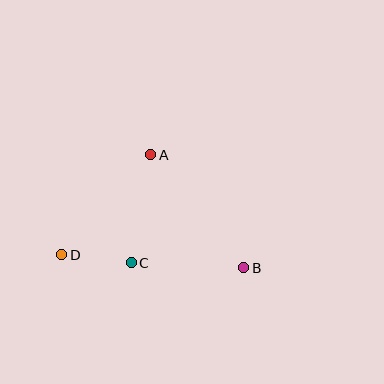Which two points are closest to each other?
Points C and D are closest to each other.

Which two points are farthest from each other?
Points B and D are farthest from each other.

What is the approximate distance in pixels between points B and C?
The distance between B and C is approximately 113 pixels.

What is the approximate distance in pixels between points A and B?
The distance between A and B is approximately 146 pixels.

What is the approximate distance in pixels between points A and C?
The distance between A and C is approximately 110 pixels.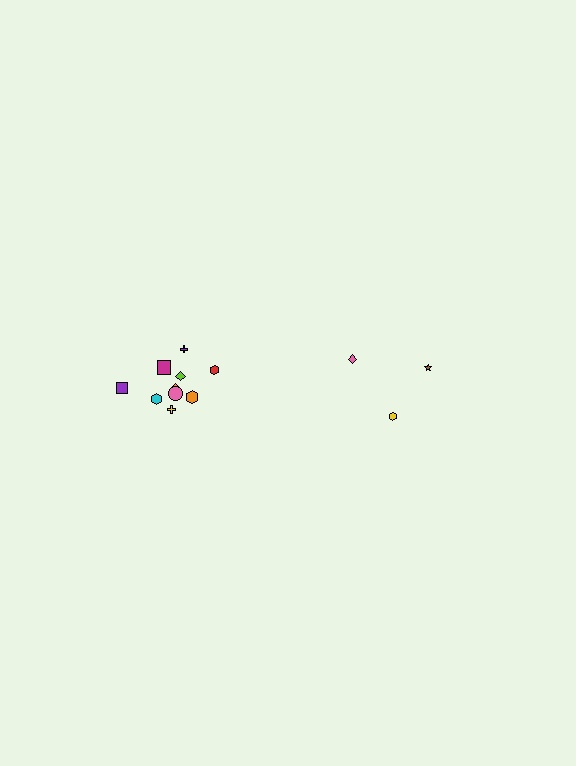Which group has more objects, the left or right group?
The left group.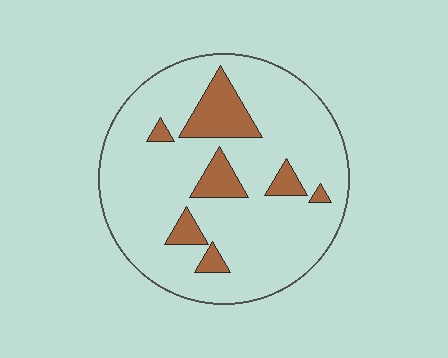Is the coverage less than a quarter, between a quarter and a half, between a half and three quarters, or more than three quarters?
Less than a quarter.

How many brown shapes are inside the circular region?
7.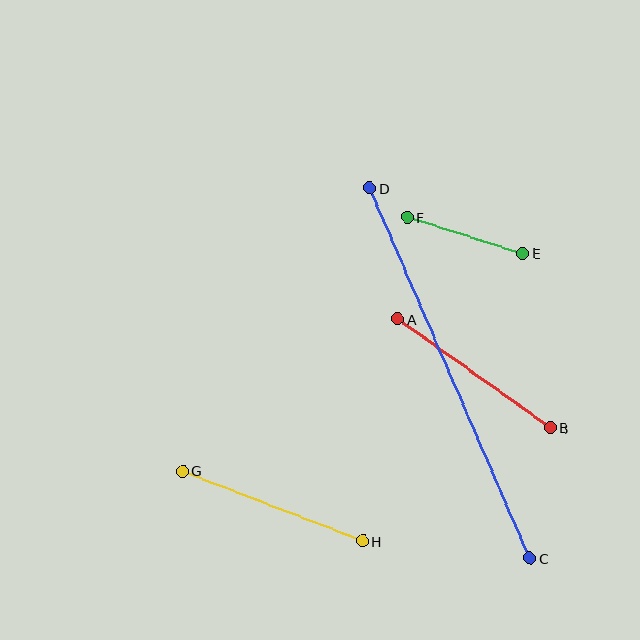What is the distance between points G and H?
The distance is approximately 193 pixels.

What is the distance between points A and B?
The distance is approximately 187 pixels.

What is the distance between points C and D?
The distance is approximately 403 pixels.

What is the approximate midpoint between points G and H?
The midpoint is at approximately (273, 506) pixels.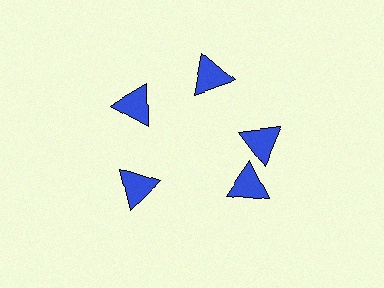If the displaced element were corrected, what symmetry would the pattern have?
It would have 5-fold rotational symmetry — the pattern would map onto itself every 72 degrees.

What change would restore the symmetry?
The symmetry would be restored by rotating it back into even spacing with its neighbors so that all 5 triangles sit at equal angles and equal distance from the center.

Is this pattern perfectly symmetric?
No. The 5 blue triangles are arranged in a ring, but one element near the 5 o'clock position is rotated out of alignment along the ring, breaking the 5-fold rotational symmetry.